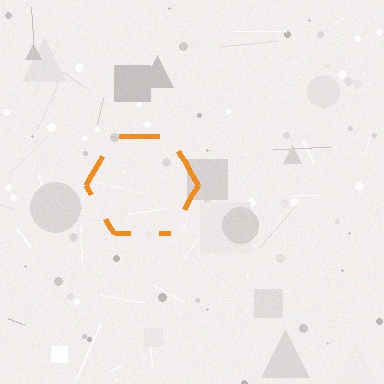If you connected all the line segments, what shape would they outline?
They would outline a hexagon.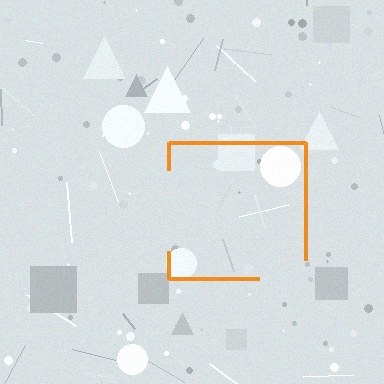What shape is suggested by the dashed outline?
The dashed outline suggests a square.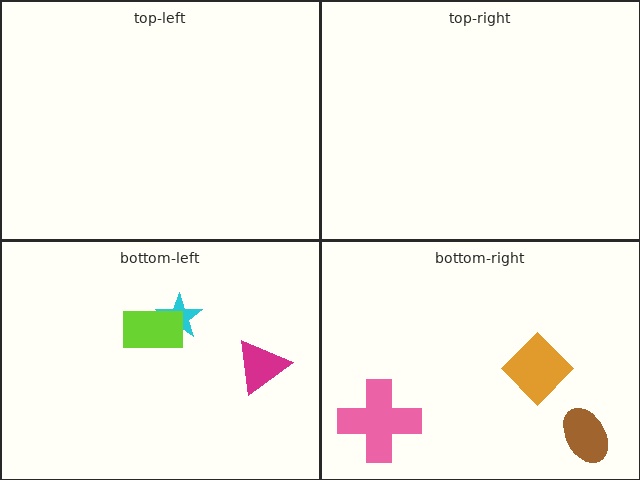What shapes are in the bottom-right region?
The pink cross, the orange diamond, the brown ellipse.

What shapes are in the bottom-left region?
The cyan star, the lime rectangle, the magenta triangle.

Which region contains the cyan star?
The bottom-left region.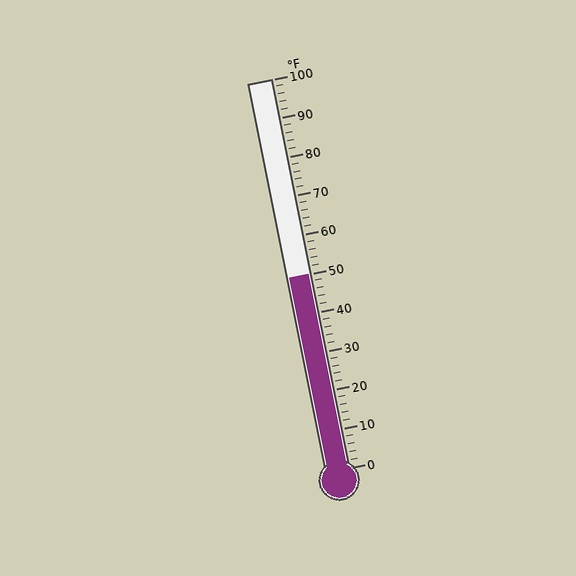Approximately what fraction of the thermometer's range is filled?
The thermometer is filled to approximately 50% of its range.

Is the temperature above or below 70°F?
The temperature is below 70°F.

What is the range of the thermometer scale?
The thermometer scale ranges from 0°F to 100°F.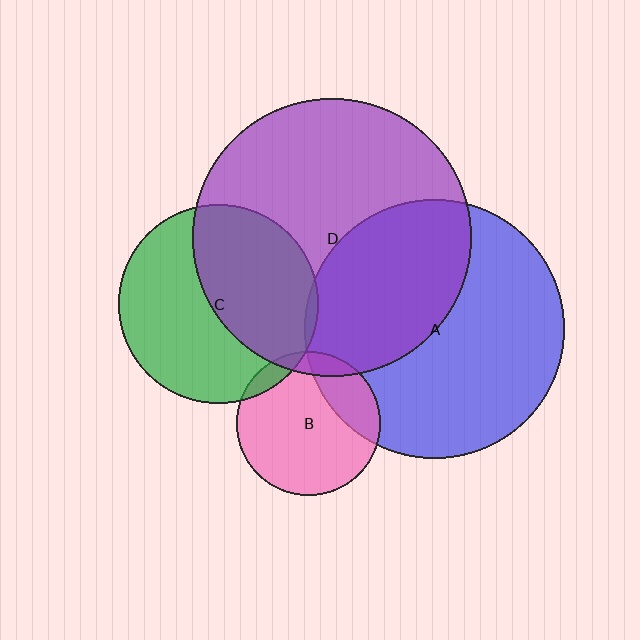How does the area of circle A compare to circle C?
Approximately 1.7 times.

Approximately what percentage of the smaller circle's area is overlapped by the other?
Approximately 5%.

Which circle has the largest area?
Circle D (purple).